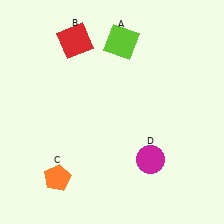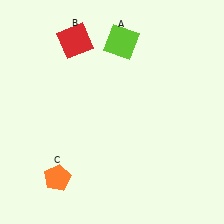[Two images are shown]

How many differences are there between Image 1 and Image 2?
There is 1 difference between the two images.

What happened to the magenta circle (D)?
The magenta circle (D) was removed in Image 2. It was in the bottom-right area of Image 1.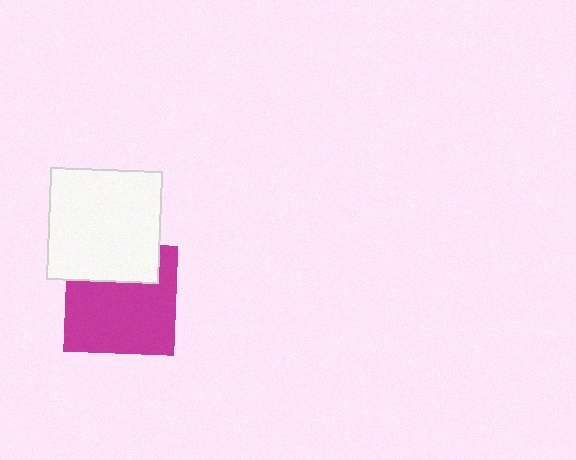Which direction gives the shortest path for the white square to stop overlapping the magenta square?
Moving up gives the shortest separation.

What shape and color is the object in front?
The object in front is a white square.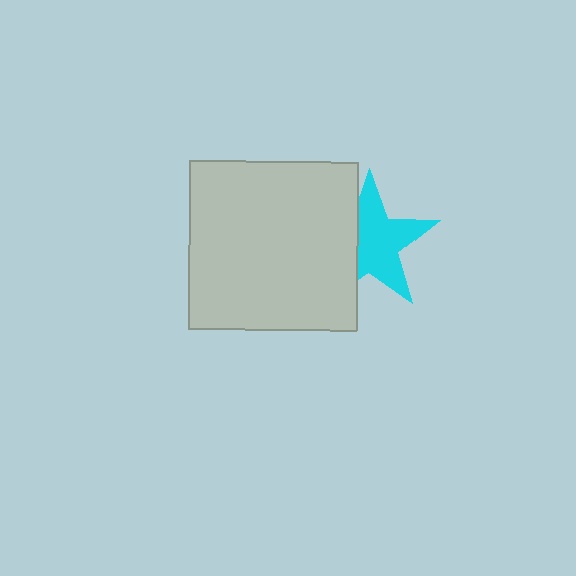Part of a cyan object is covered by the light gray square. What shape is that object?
It is a star.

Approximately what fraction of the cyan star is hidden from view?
Roughly 34% of the cyan star is hidden behind the light gray square.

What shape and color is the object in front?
The object in front is a light gray square.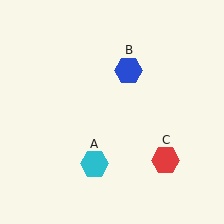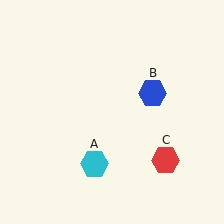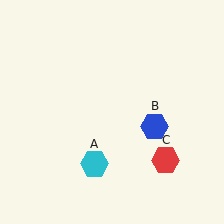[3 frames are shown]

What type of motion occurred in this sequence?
The blue hexagon (object B) rotated clockwise around the center of the scene.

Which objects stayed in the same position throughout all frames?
Cyan hexagon (object A) and red hexagon (object C) remained stationary.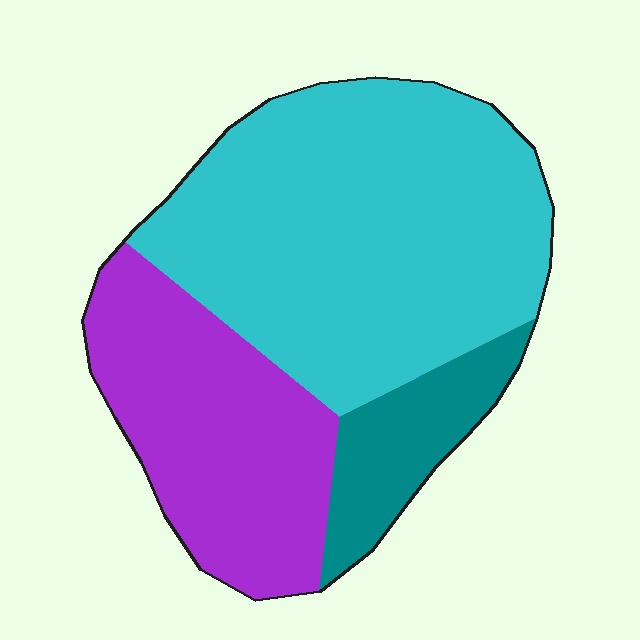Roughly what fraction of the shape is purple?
Purple covers roughly 30% of the shape.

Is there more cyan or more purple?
Cyan.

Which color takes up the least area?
Teal, at roughly 15%.